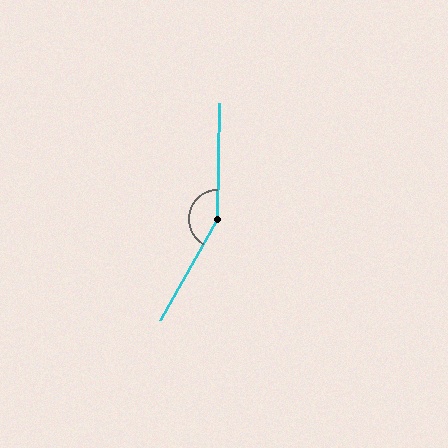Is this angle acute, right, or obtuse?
It is obtuse.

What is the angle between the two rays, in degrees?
Approximately 151 degrees.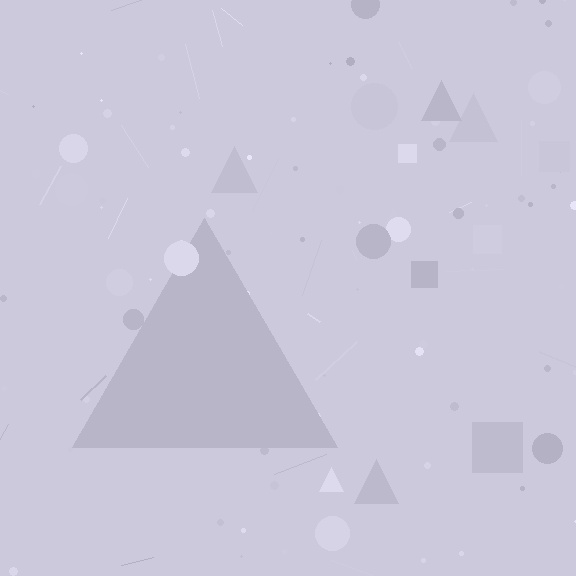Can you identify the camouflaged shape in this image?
The camouflaged shape is a triangle.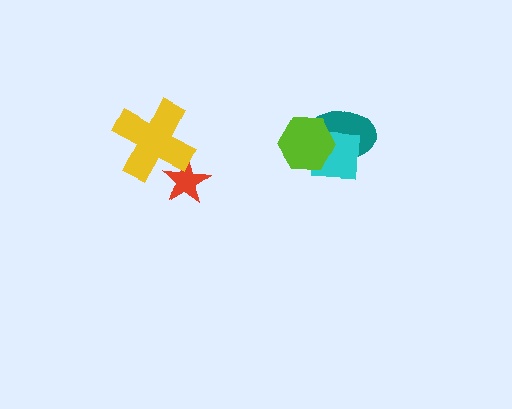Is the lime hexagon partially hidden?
No, no other shape covers it.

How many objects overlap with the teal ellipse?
2 objects overlap with the teal ellipse.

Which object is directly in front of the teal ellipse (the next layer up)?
The cyan square is directly in front of the teal ellipse.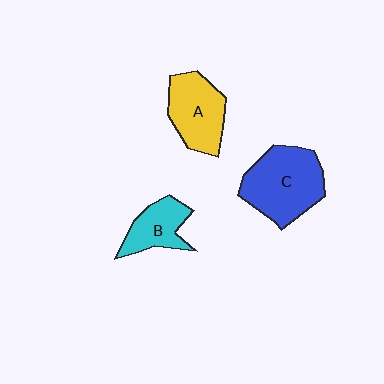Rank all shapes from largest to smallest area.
From largest to smallest: C (blue), A (yellow), B (cyan).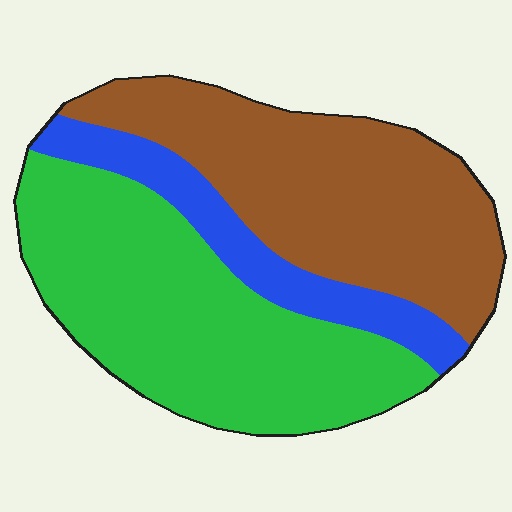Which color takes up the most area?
Green, at roughly 45%.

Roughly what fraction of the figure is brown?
Brown covers roughly 40% of the figure.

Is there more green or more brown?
Green.